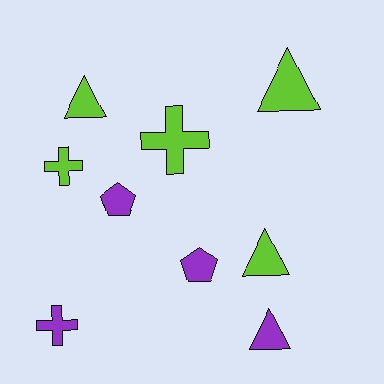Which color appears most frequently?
Lime, with 5 objects.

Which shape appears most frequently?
Triangle, with 4 objects.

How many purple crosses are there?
There is 1 purple cross.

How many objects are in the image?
There are 9 objects.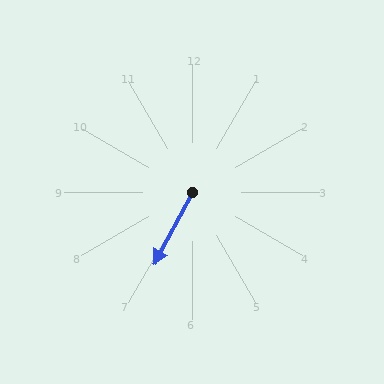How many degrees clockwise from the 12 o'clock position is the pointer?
Approximately 208 degrees.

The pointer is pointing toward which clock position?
Roughly 7 o'clock.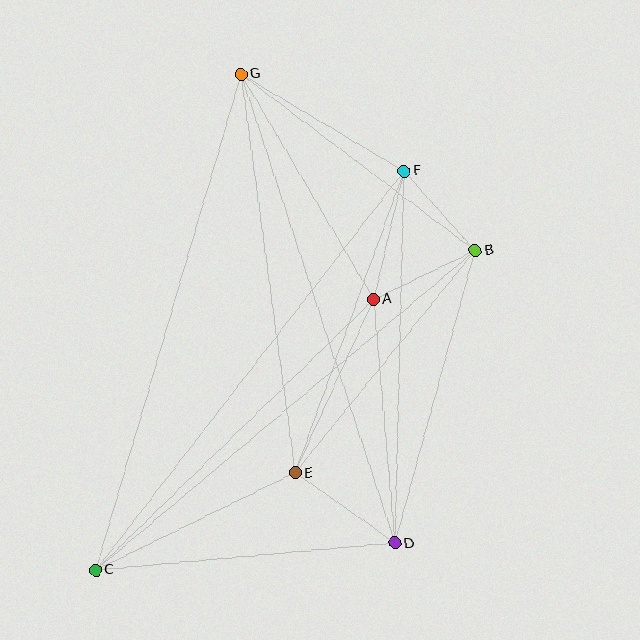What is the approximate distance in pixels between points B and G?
The distance between B and G is approximately 293 pixels.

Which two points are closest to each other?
Points B and F are closest to each other.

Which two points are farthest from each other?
Points C and G are farthest from each other.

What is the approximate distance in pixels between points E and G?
The distance between E and G is approximately 402 pixels.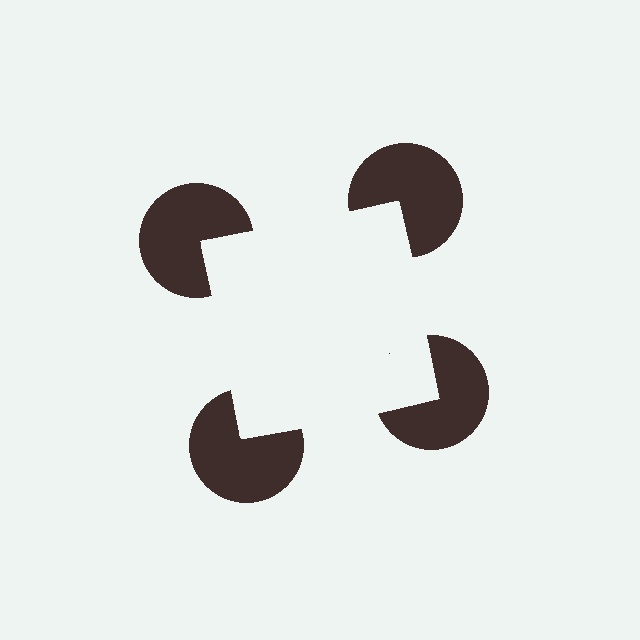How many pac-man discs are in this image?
There are 4 — one at each vertex of the illusory square.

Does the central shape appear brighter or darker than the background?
It typically appears slightly brighter than the background, even though no actual brightness change is drawn.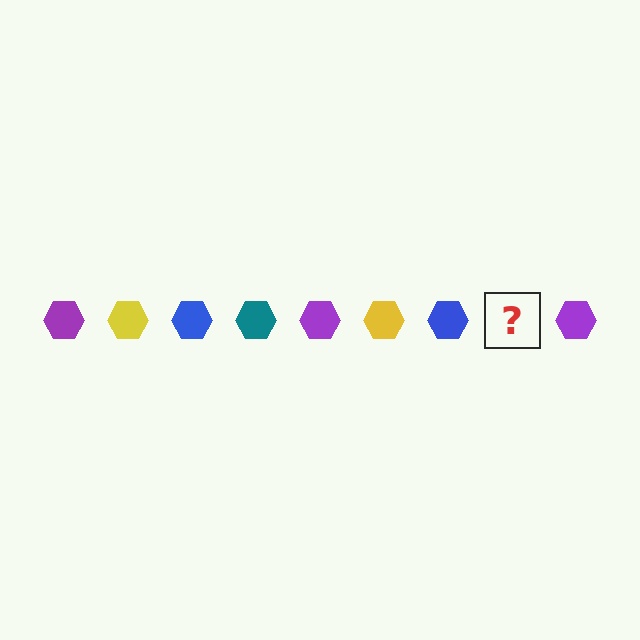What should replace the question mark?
The question mark should be replaced with a teal hexagon.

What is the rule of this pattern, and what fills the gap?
The rule is that the pattern cycles through purple, yellow, blue, teal hexagons. The gap should be filled with a teal hexagon.